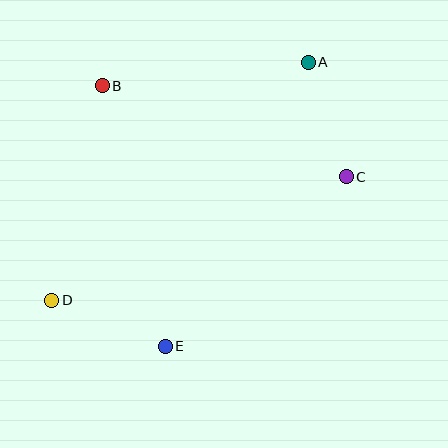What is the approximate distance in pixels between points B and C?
The distance between B and C is approximately 261 pixels.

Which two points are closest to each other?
Points A and C are closest to each other.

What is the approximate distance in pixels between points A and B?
The distance between A and B is approximately 207 pixels.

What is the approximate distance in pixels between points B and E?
The distance between B and E is approximately 268 pixels.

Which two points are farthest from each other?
Points A and D are farthest from each other.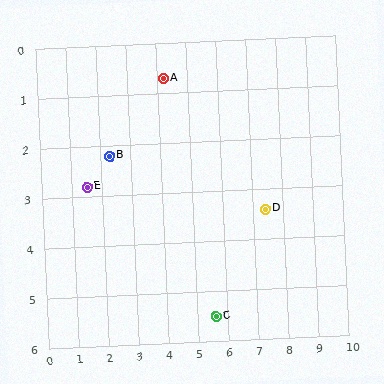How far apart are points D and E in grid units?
Points D and E are about 5.9 grid units apart.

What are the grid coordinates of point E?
Point E is at approximately (1.5, 2.8).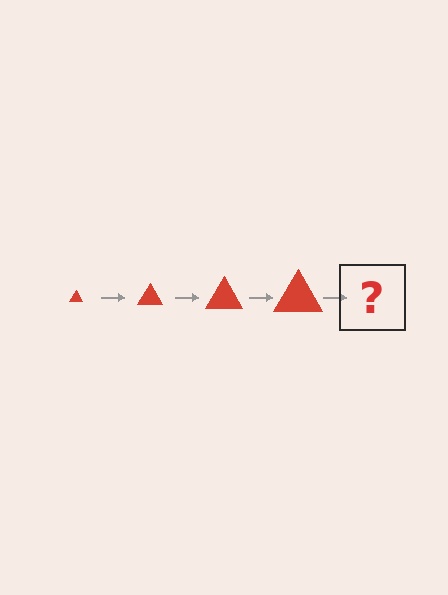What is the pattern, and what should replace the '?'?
The pattern is that the triangle gets progressively larger each step. The '?' should be a red triangle, larger than the previous one.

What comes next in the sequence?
The next element should be a red triangle, larger than the previous one.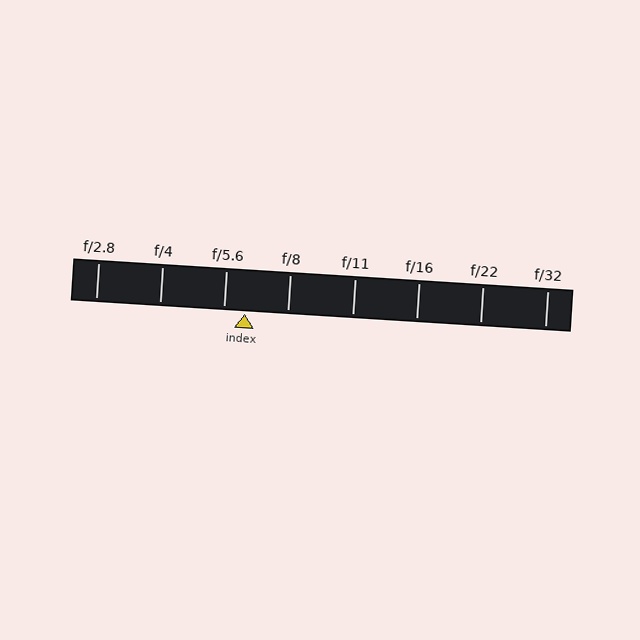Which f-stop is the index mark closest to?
The index mark is closest to f/5.6.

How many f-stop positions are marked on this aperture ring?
There are 8 f-stop positions marked.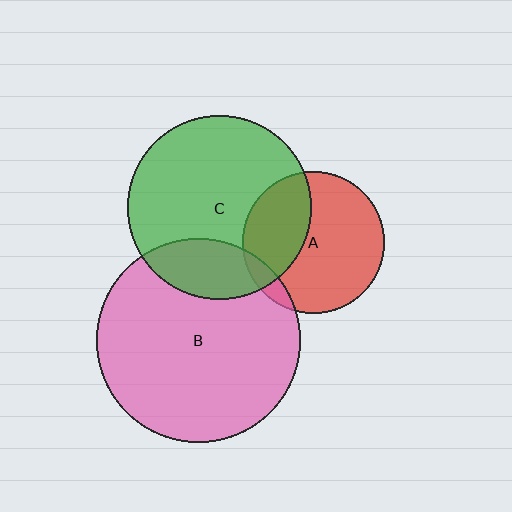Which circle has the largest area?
Circle B (pink).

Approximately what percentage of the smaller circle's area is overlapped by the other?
Approximately 20%.